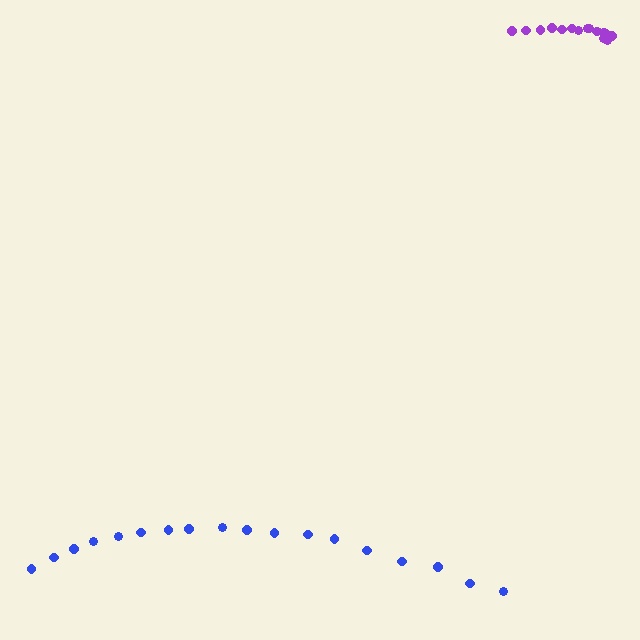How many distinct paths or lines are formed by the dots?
There are 2 distinct paths.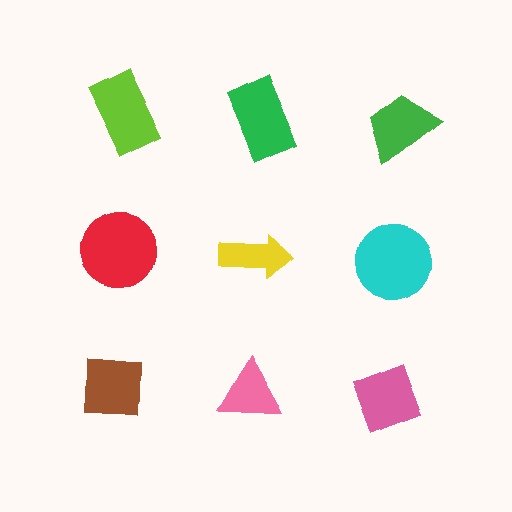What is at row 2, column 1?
A red circle.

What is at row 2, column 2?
A yellow arrow.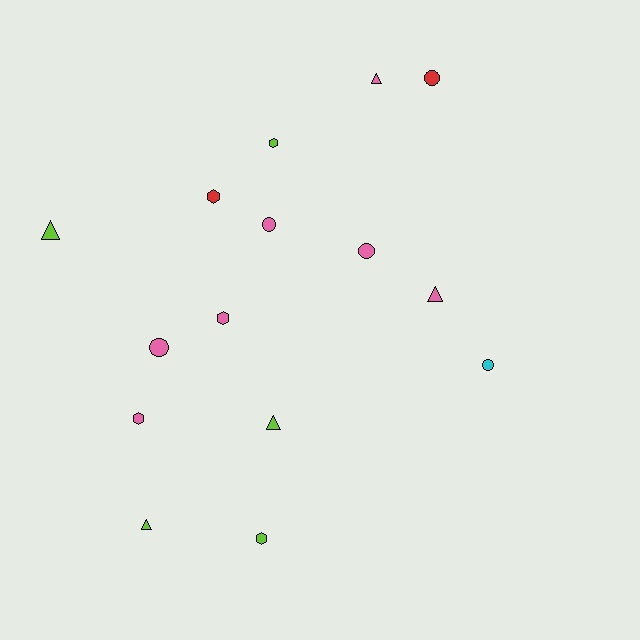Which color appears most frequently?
Pink, with 7 objects.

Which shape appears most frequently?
Triangle, with 5 objects.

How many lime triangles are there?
There are 3 lime triangles.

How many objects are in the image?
There are 15 objects.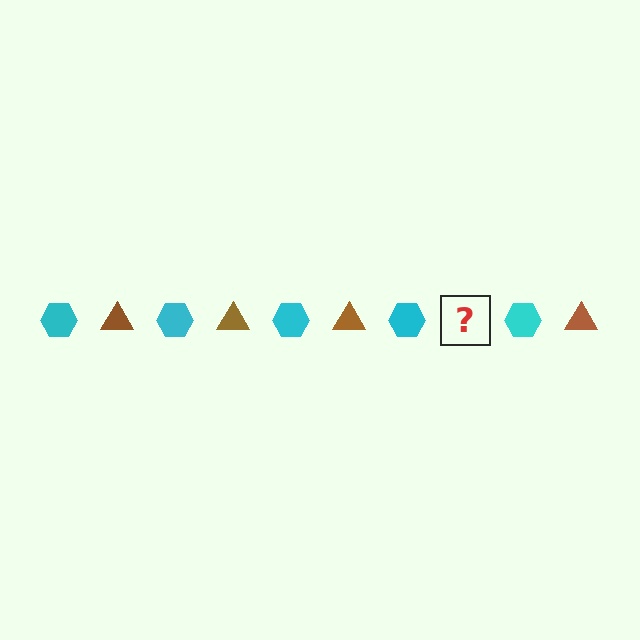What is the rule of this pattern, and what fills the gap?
The rule is that the pattern alternates between cyan hexagon and brown triangle. The gap should be filled with a brown triangle.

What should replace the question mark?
The question mark should be replaced with a brown triangle.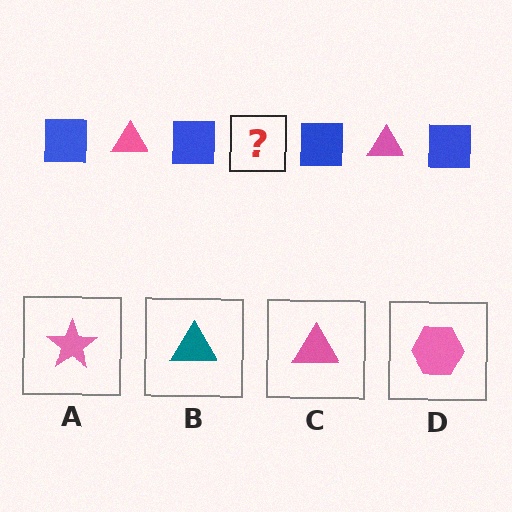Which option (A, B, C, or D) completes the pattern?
C.